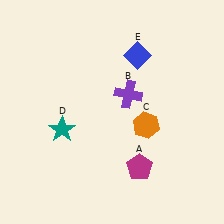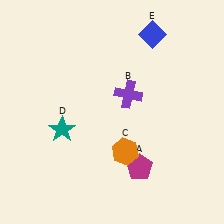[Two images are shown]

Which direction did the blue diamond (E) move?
The blue diamond (E) moved up.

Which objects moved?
The objects that moved are: the orange hexagon (C), the blue diamond (E).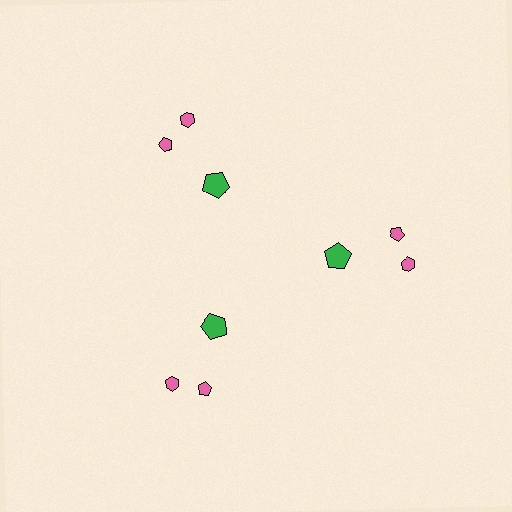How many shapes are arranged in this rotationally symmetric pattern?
There are 9 shapes, arranged in 3 groups of 3.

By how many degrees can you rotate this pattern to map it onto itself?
The pattern maps onto itself every 120 degrees of rotation.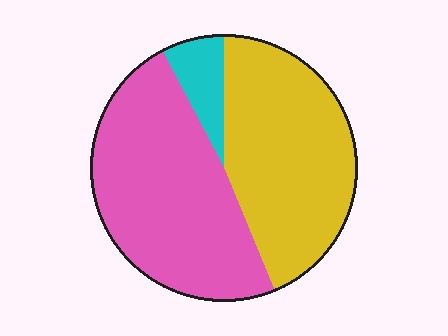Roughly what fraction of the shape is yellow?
Yellow takes up about two fifths (2/5) of the shape.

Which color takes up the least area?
Cyan, at roughly 10%.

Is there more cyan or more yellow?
Yellow.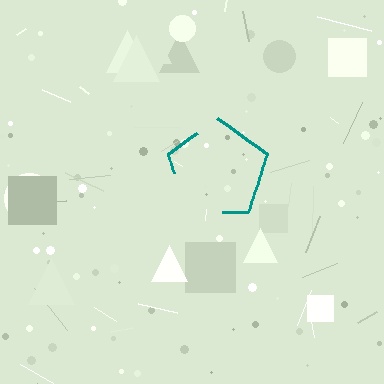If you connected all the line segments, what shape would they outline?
They would outline a pentagon.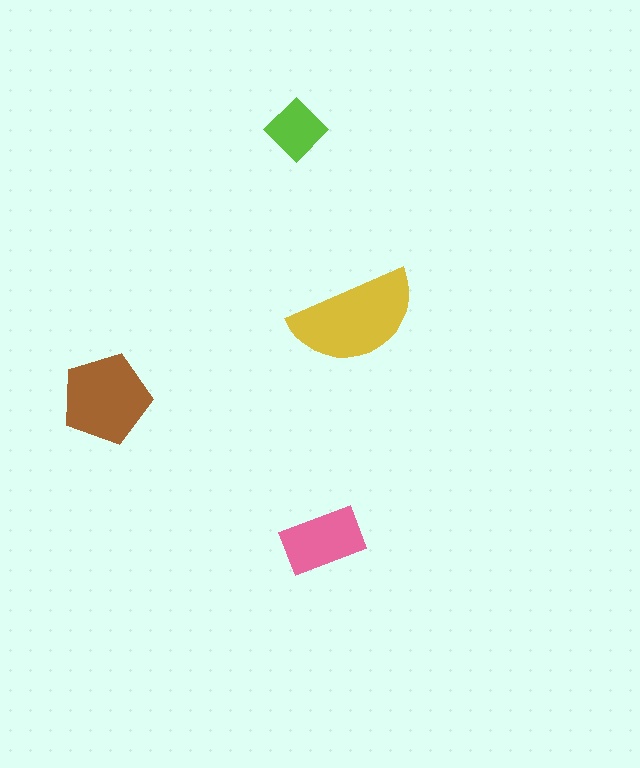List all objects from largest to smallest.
The yellow semicircle, the brown pentagon, the pink rectangle, the lime diamond.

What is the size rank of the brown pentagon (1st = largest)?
2nd.